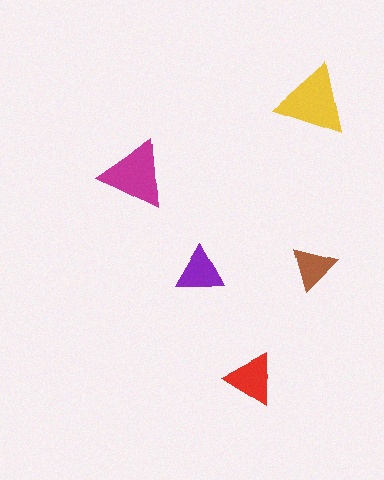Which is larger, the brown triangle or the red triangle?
The red one.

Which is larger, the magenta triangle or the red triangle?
The magenta one.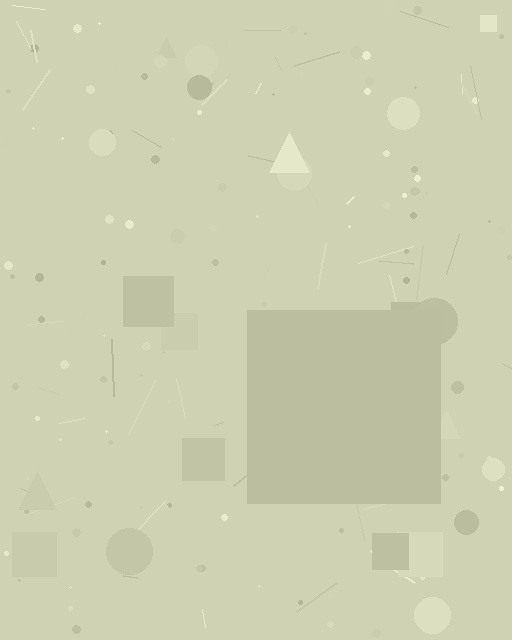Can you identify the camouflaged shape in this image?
The camouflaged shape is a square.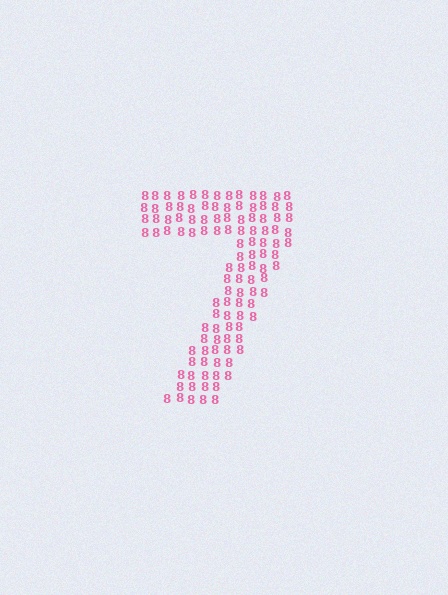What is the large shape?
The large shape is the digit 7.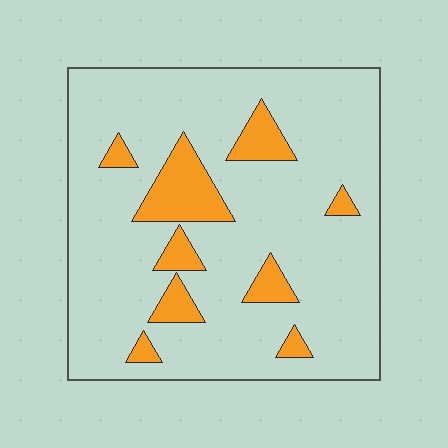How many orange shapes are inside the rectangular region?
9.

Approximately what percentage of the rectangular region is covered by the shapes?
Approximately 15%.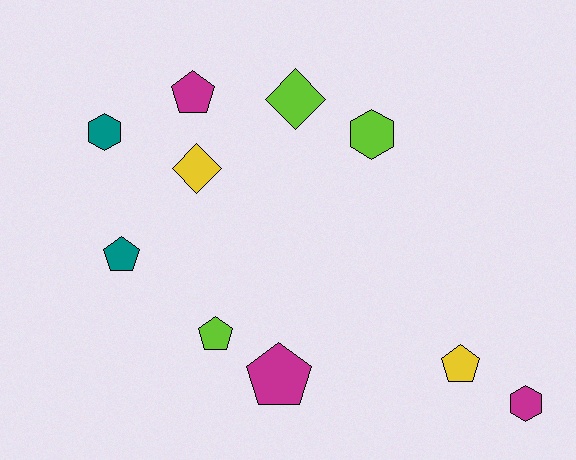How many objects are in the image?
There are 10 objects.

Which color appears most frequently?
Lime, with 3 objects.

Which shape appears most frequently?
Pentagon, with 5 objects.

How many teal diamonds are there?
There are no teal diamonds.